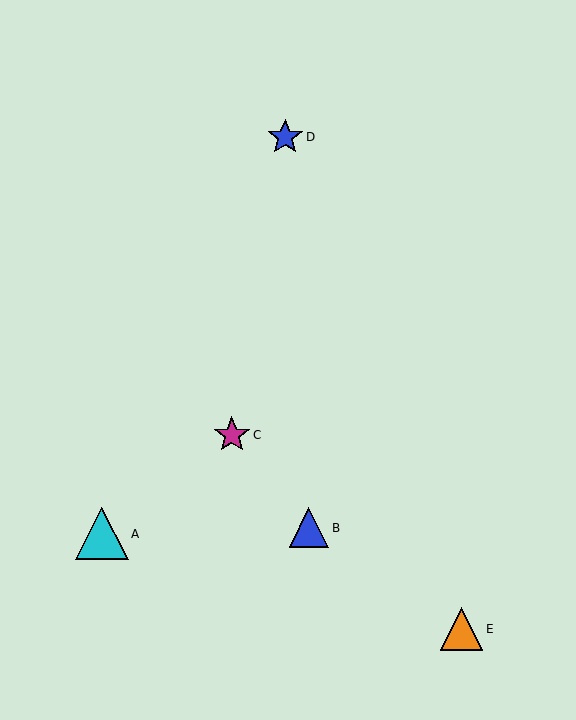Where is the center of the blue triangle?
The center of the blue triangle is at (309, 528).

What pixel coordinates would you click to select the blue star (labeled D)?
Click at (285, 137) to select the blue star D.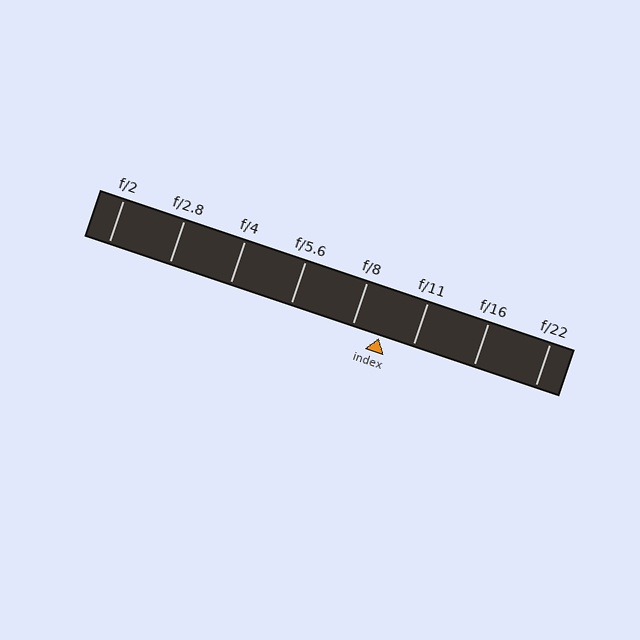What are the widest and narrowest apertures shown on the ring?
The widest aperture shown is f/2 and the narrowest is f/22.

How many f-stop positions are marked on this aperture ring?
There are 8 f-stop positions marked.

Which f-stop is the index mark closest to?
The index mark is closest to f/8.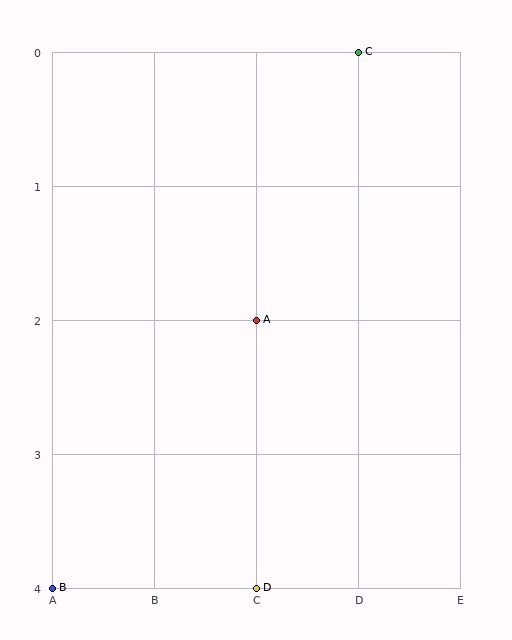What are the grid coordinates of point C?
Point C is at grid coordinates (D, 0).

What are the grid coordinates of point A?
Point A is at grid coordinates (C, 2).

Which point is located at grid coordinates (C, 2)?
Point A is at (C, 2).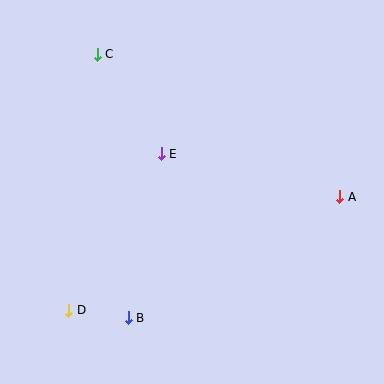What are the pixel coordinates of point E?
Point E is at (161, 154).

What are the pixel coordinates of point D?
Point D is at (69, 310).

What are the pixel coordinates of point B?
Point B is at (128, 318).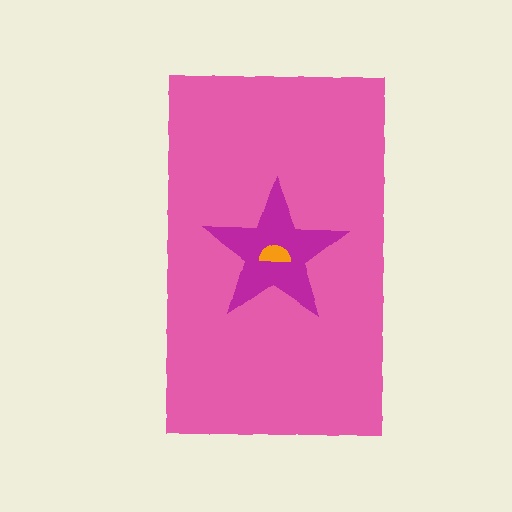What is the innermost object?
The orange semicircle.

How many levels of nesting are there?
3.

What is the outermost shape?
The pink rectangle.